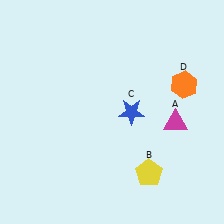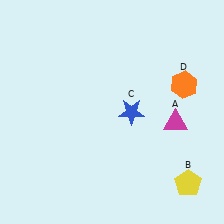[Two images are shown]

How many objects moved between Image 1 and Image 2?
1 object moved between the two images.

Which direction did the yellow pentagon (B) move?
The yellow pentagon (B) moved right.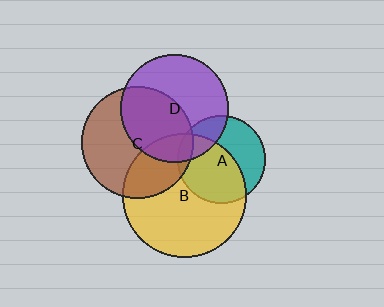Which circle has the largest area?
Circle B (yellow).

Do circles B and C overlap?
Yes.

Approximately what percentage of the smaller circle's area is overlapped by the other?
Approximately 30%.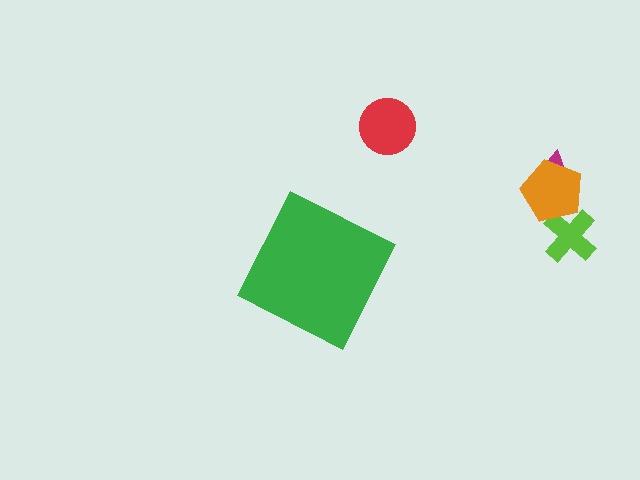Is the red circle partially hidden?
No, the red circle is fully visible.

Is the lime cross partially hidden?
No, the lime cross is fully visible.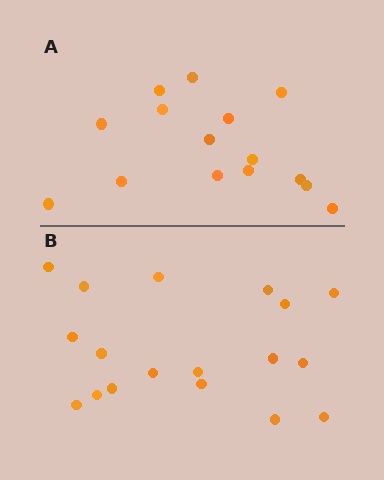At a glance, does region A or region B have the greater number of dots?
Region B (the bottom region) has more dots.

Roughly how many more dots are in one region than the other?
Region B has just a few more — roughly 2 or 3 more dots than region A.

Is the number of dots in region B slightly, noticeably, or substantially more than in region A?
Region B has only slightly more — the two regions are fairly close. The ratio is roughly 1.2 to 1.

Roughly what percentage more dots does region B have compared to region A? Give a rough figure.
About 20% more.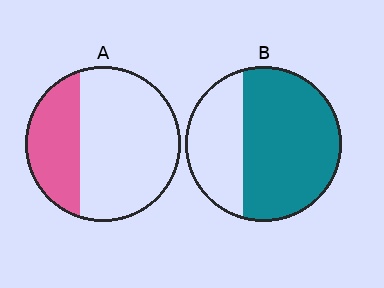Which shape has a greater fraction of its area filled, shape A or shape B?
Shape B.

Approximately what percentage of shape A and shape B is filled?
A is approximately 30% and B is approximately 65%.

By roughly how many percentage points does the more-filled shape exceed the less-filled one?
By roughly 35 percentage points (B over A).